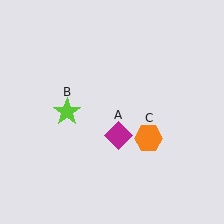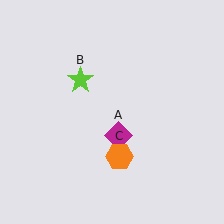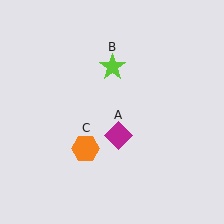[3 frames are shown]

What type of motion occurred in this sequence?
The lime star (object B), orange hexagon (object C) rotated clockwise around the center of the scene.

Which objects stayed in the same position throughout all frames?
Magenta diamond (object A) remained stationary.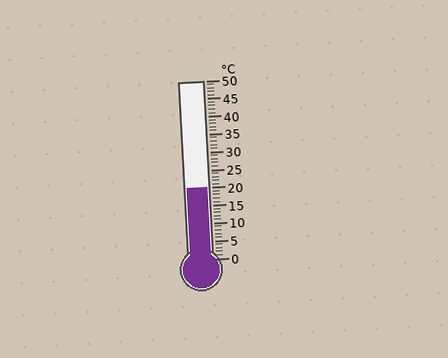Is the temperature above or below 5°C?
The temperature is above 5°C.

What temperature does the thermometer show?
The thermometer shows approximately 20°C.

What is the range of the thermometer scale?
The thermometer scale ranges from 0°C to 50°C.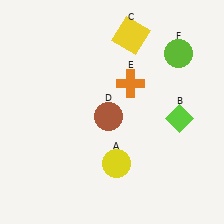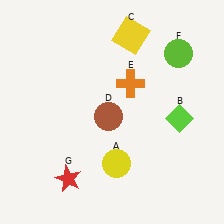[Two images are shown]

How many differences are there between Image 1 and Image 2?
There is 1 difference between the two images.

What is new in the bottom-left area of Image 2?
A red star (G) was added in the bottom-left area of Image 2.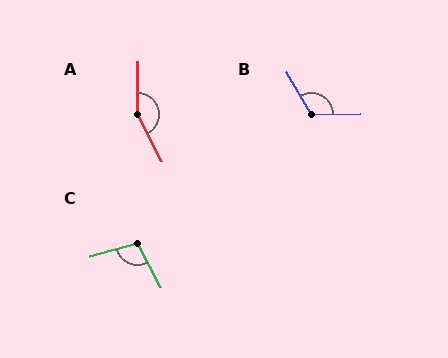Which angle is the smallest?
C, at approximately 103 degrees.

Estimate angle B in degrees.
Approximately 119 degrees.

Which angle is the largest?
A, at approximately 153 degrees.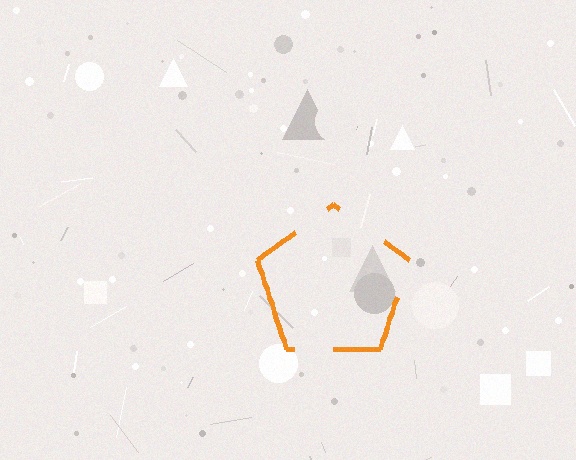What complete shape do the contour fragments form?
The contour fragments form a pentagon.